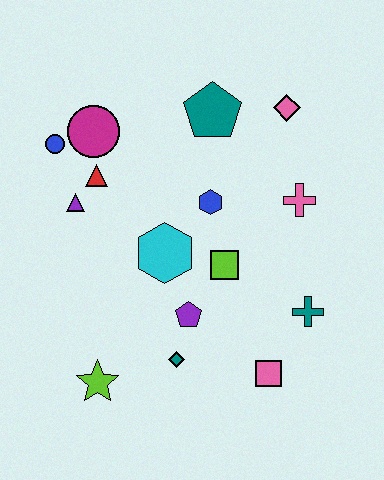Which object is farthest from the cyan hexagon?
The pink diamond is farthest from the cyan hexagon.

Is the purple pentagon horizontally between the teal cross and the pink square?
No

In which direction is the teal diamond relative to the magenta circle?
The teal diamond is below the magenta circle.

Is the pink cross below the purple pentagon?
No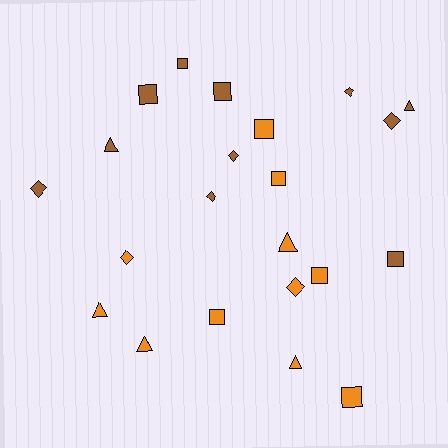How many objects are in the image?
There are 22 objects.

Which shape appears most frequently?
Square, with 9 objects.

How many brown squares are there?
There are 4 brown squares.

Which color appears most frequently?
Brown, with 11 objects.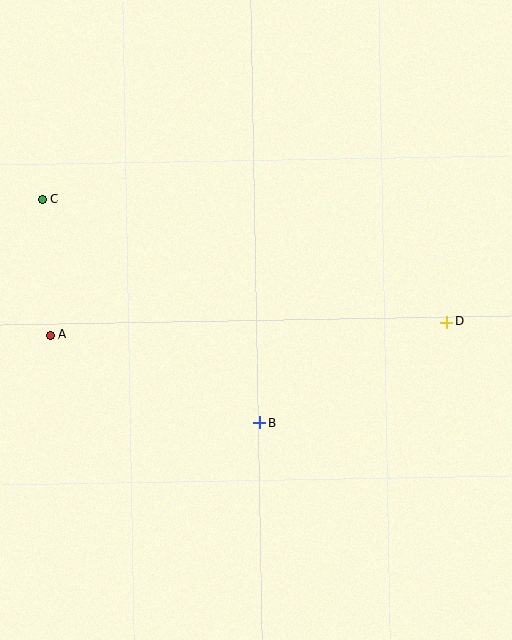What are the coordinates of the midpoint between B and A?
The midpoint between B and A is at (155, 379).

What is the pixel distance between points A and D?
The distance between A and D is 396 pixels.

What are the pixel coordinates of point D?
Point D is at (447, 322).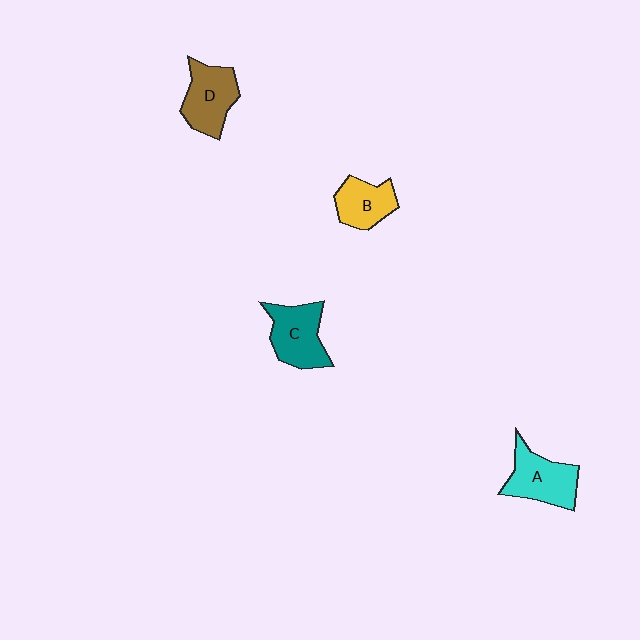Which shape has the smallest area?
Shape B (yellow).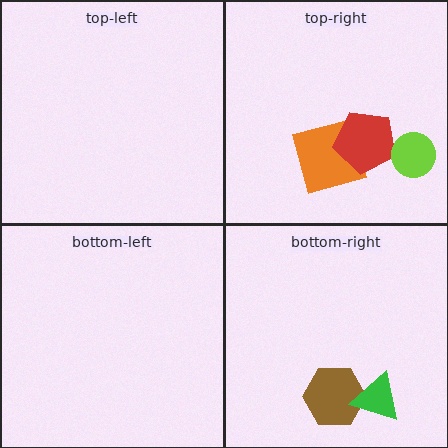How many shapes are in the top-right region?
3.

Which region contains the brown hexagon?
The bottom-right region.